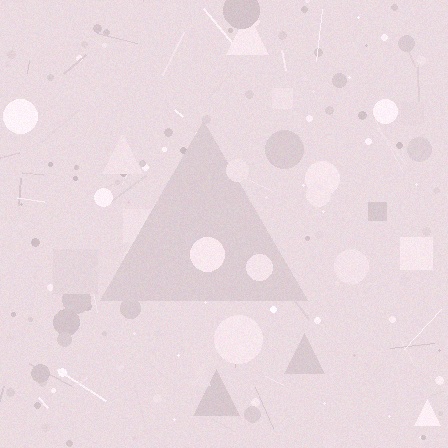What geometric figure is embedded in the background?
A triangle is embedded in the background.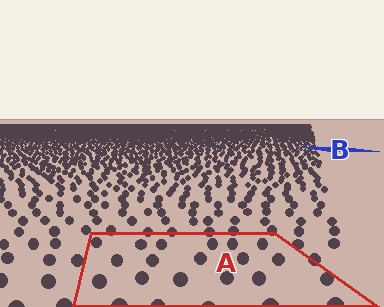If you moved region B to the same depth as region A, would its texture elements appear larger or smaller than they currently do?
They would appear larger. At a closer depth, the same texture elements are projected at a bigger on-screen size.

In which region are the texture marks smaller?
The texture marks are smaller in region B, because it is farther away.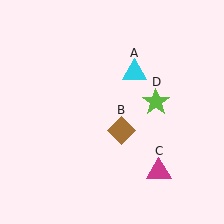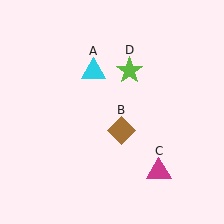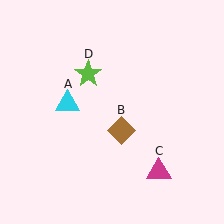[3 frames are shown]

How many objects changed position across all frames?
2 objects changed position: cyan triangle (object A), lime star (object D).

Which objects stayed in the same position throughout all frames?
Brown diamond (object B) and magenta triangle (object C) remained stationary.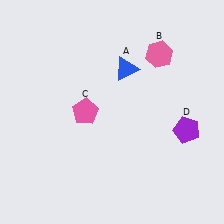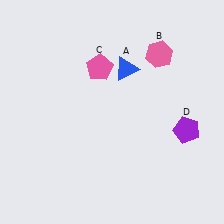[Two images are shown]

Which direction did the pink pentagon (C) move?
The pink pentagon (C) moved up.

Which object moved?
The pink pentagon (C) moved up.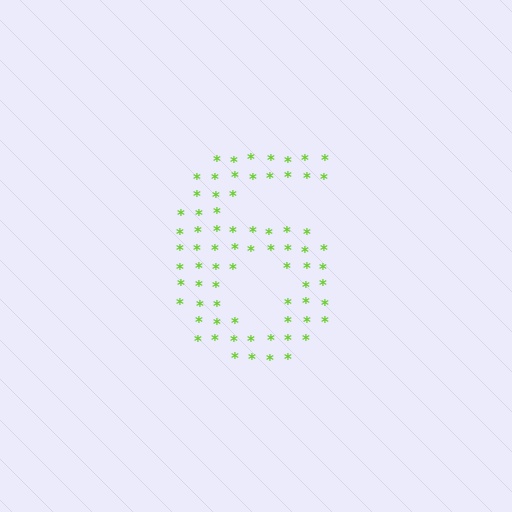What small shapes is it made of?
It is made of small asterisks.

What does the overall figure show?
The overall figure shows the digit 6.